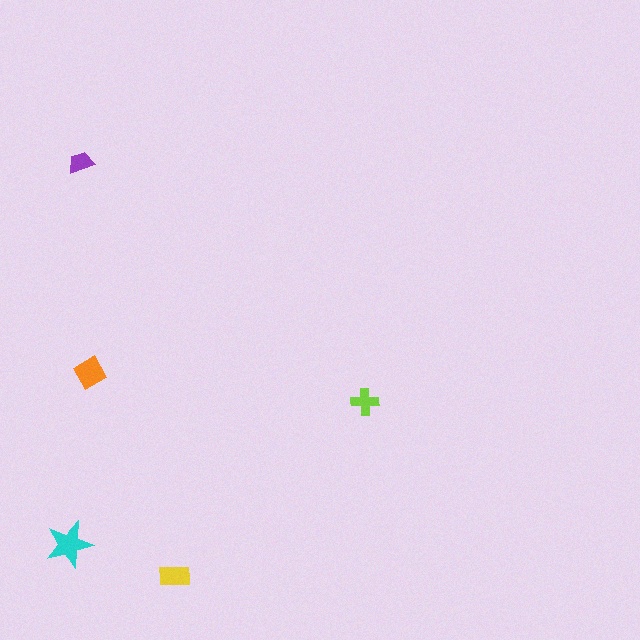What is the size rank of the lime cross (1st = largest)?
4th.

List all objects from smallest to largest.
The purple trapezoid, the lime cross, the yellow rectangle, the orange diamond, the cyan star.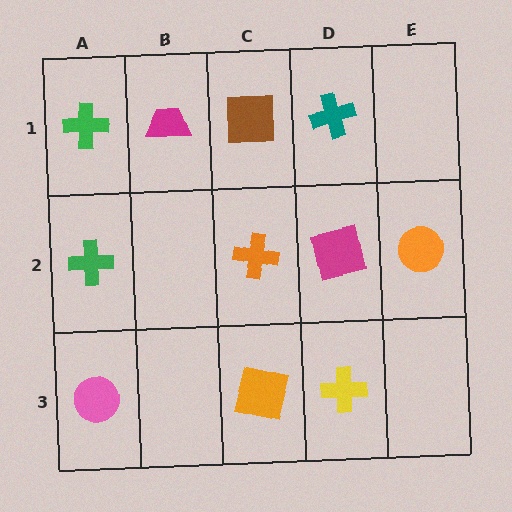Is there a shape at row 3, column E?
No, that cell is empty.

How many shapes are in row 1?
4 shapes.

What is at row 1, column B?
A magenta trapezoid.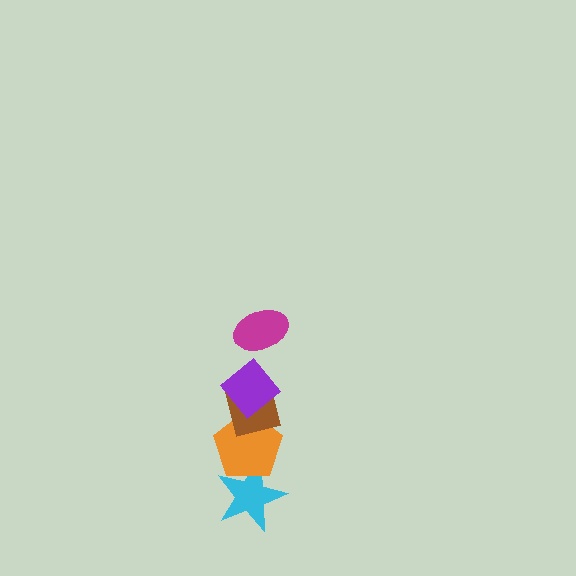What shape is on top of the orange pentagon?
The brown square is on top of the orange pentagon.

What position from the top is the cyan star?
The cyan star is 5th from the top.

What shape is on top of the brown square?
The purple diamond is on top of the brown square.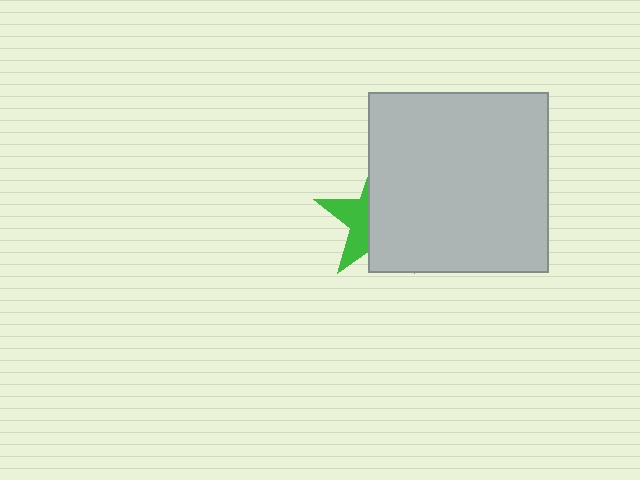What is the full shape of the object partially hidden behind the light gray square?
The partially hidden object is a green star.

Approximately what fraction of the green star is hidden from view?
Roughly 63% of the green star is hidden behind the light gray square.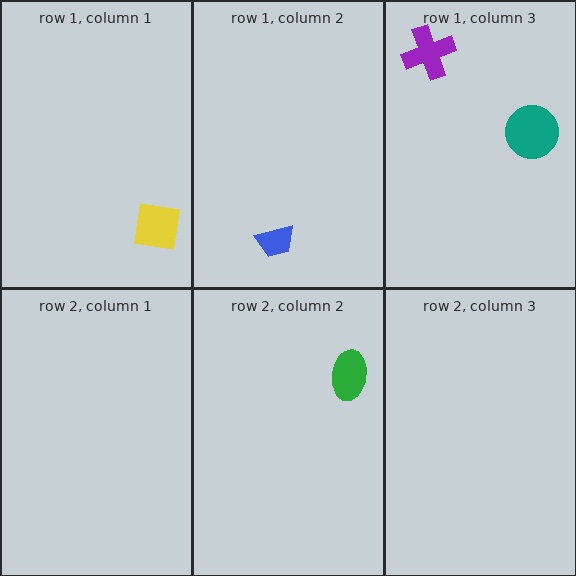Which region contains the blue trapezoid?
The row 1, column 2 region.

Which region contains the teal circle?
The row 1, column 3 region.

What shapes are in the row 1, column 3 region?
The teal circle, the purple cross.